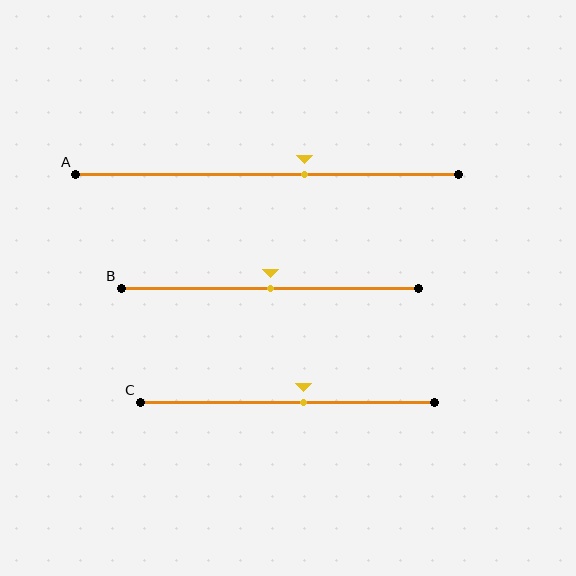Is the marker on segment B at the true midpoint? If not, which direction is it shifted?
Yes, the marker on segment B is at the true midpoint.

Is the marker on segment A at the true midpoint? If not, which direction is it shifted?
No, the marker on segment A is shifted to the right by about 10% of the segment length.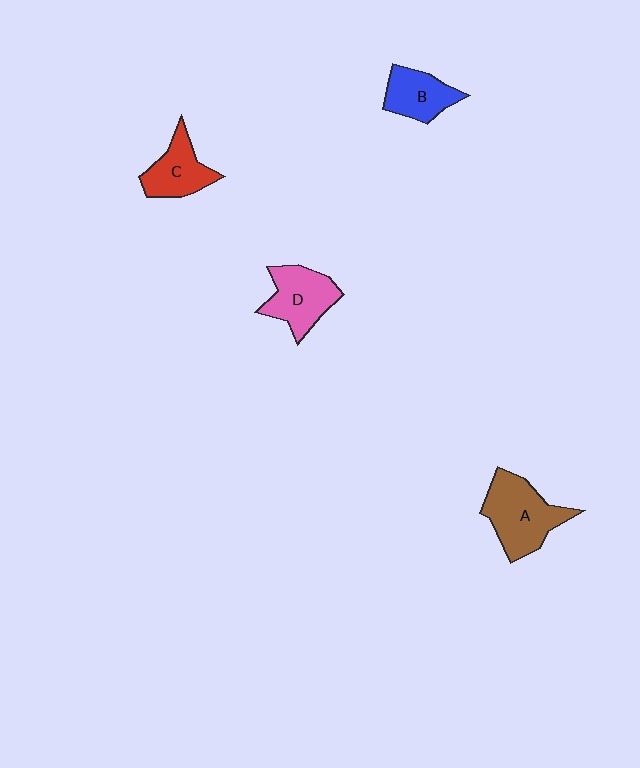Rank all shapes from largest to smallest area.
From largest to smallest: A (brown), D (pink), C (red), B (blue).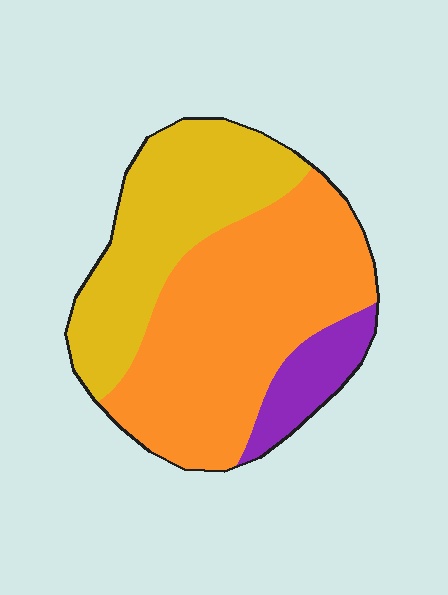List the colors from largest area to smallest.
From largest to smallest: orange, yellow, purple.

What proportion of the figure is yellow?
Yellow covers around 35% of the figure.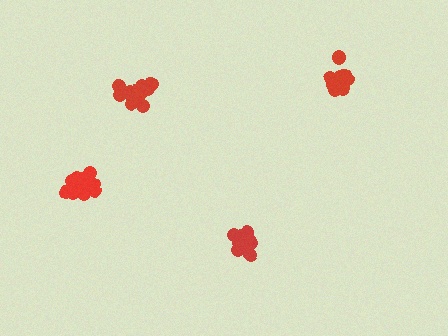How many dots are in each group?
Group 1: 11 dots, Group 2: 17 dots, Group 3: 14 dots, Group 4: 12 dots (54 total).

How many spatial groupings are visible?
There are 4 spatial groupings.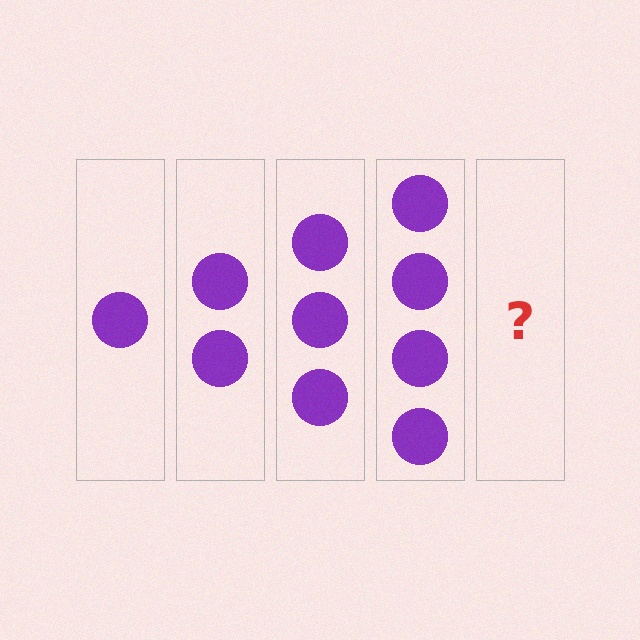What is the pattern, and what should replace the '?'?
The pattern is that each step adds one more circle. The '?' should be 5 circles.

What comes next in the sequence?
The next element should be 5 circles.